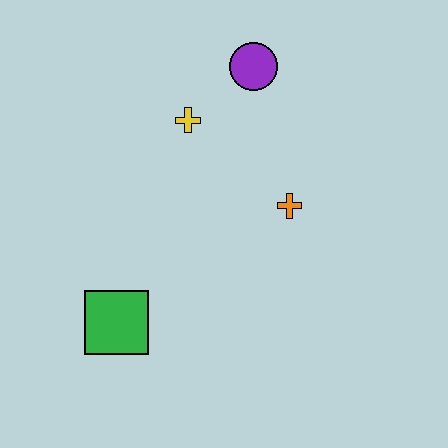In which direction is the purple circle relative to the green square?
The purple circle is above the green square.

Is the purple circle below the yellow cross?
No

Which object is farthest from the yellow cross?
The green square is farthest from the yellow cross.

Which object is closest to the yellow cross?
The purple circle is closest to the yellow cross.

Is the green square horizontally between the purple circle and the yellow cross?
No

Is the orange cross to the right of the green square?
Yes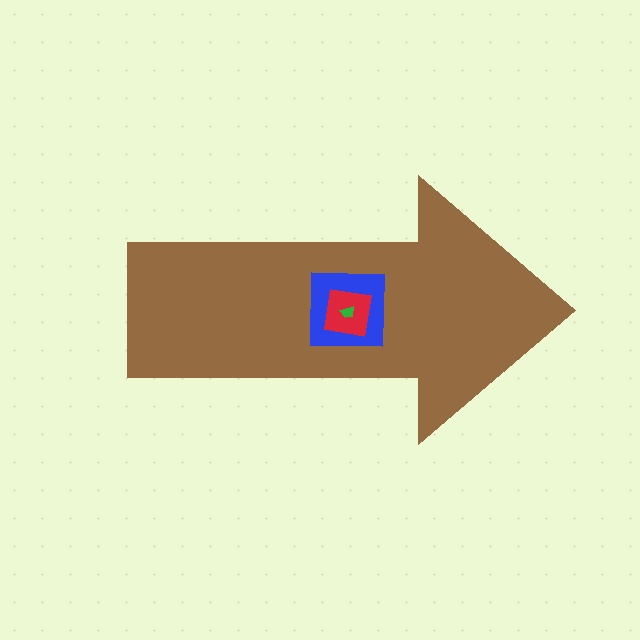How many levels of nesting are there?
4.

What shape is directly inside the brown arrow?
The blue square.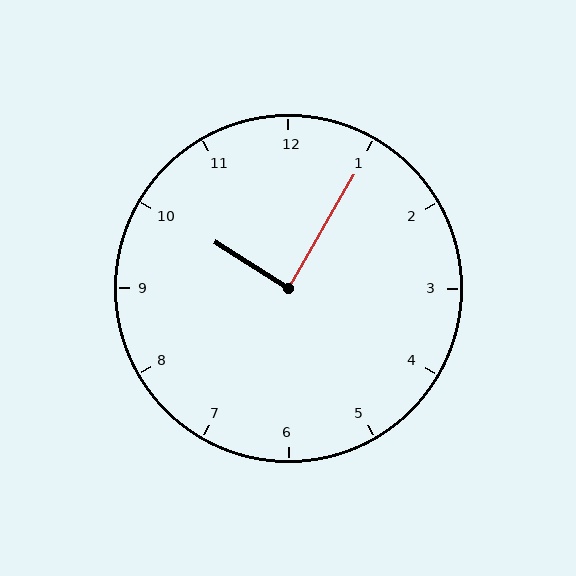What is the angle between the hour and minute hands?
Approximately 88 degrees.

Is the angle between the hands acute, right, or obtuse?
It is right.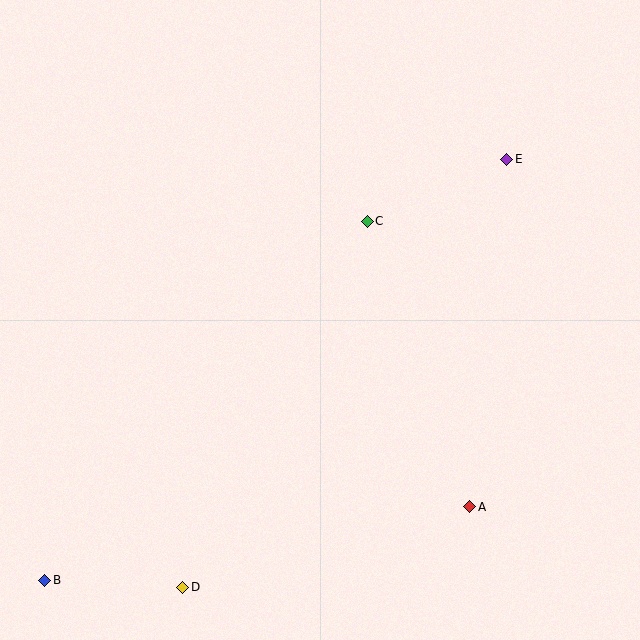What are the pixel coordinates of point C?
Point C is at (367, 221).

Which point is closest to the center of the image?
Point C at (367, 221) is closest to the center.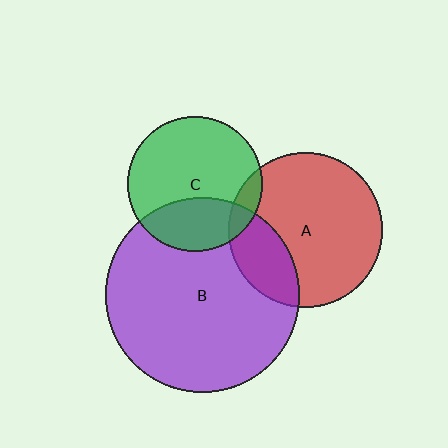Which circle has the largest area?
Circle B (purple).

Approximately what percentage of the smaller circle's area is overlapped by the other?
Approximately 25%.